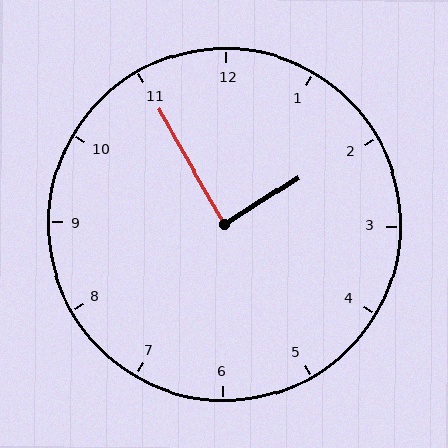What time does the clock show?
1:55.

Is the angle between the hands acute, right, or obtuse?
It is right.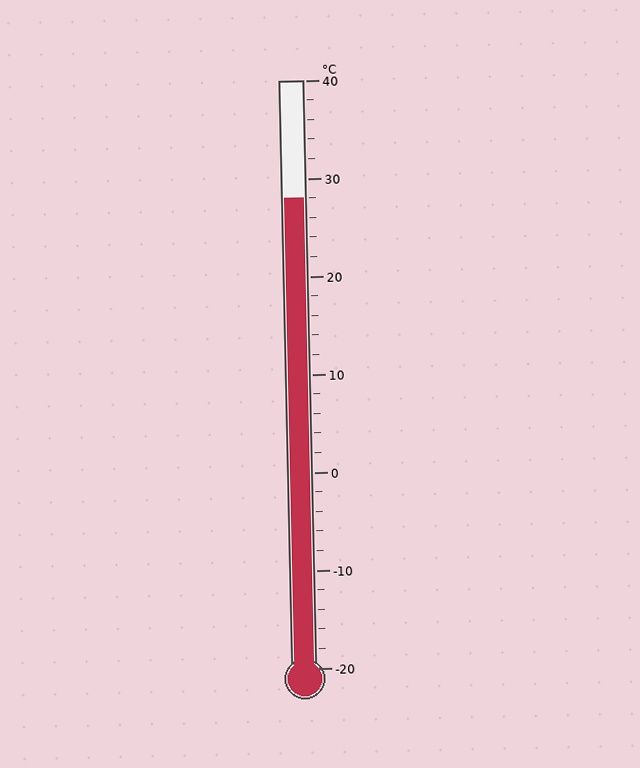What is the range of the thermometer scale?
The thermometer scale ranges from -20°C to 40°C.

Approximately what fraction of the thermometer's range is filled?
The thermometer is filled to approximately 80% of its range.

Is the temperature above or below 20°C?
The temperature is above 20°C.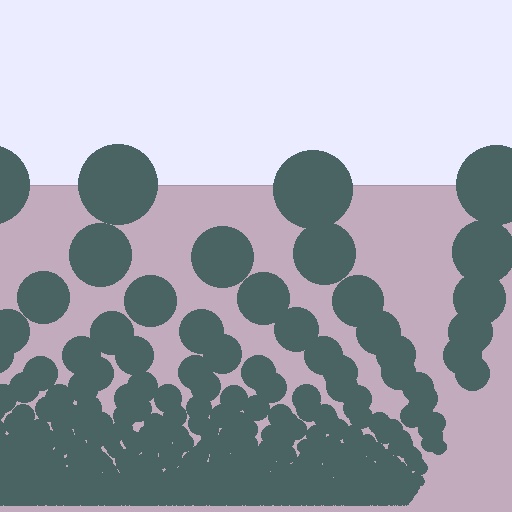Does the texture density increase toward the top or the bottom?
Density increases toward the bottom.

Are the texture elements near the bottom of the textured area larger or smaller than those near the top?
Smaller. The gradient is inverted — elements near the bottom are smaller and denser.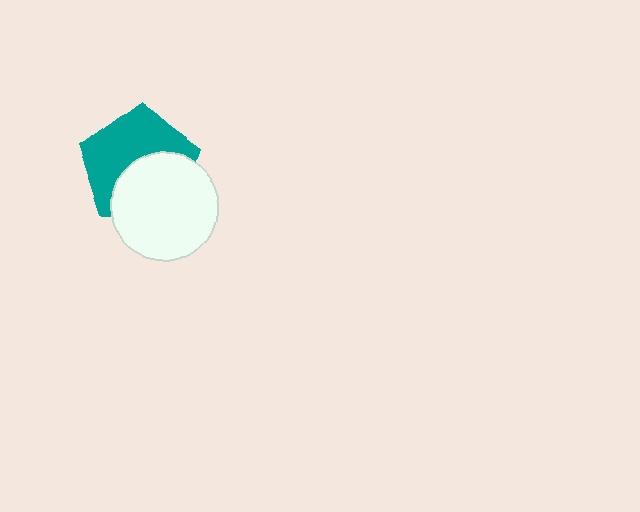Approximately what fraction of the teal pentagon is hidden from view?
Roughly 45% of the teal pentagon is hidden behind the white circle.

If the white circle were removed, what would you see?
You would see the complete teal pentagon.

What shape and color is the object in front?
The object in front is a white circle.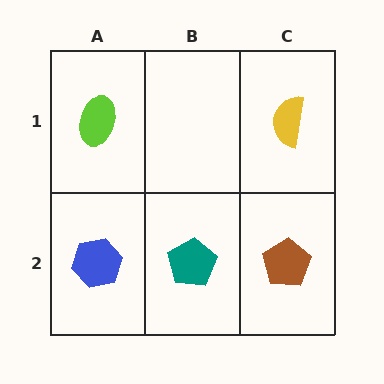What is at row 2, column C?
A brown pentagon.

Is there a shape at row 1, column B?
No, that cell is empty.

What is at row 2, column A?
A blue hexagon.